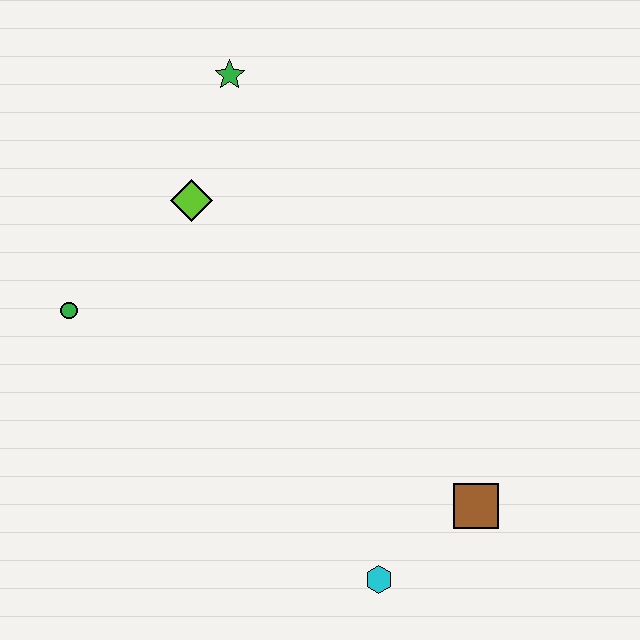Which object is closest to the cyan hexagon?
The brown square is closest to the cyan hexagon.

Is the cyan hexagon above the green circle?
No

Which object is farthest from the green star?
The cyan hexagon is farthest from the green star.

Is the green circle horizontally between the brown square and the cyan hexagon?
No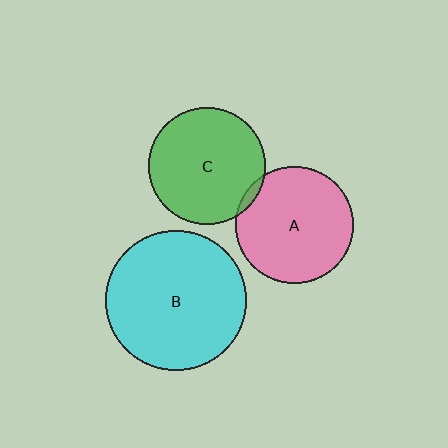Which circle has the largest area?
Circle B (cyan).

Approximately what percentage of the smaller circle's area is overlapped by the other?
Approximately 5%.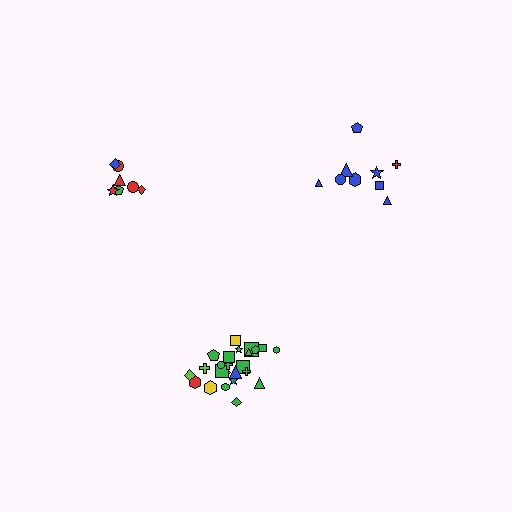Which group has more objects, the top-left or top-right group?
The top-right group.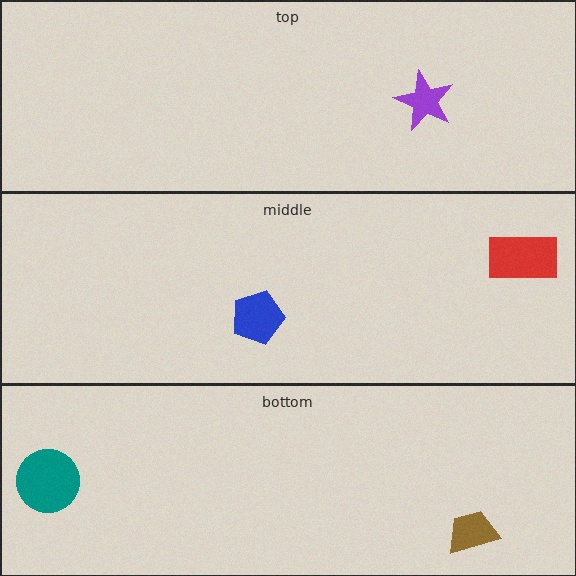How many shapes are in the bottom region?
2.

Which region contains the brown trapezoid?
The bottom region.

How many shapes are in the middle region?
2.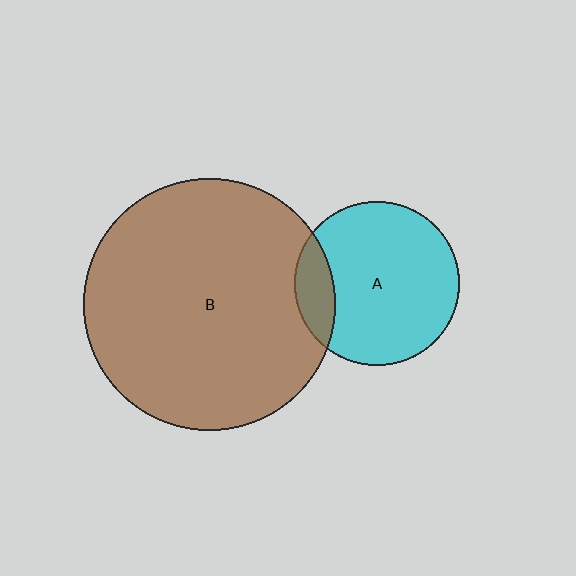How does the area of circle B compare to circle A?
Approximately 2.3 times.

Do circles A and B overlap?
Yes.